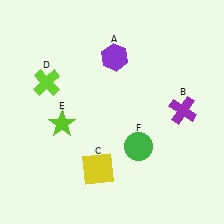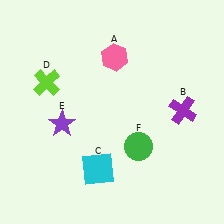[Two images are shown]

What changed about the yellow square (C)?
In Image 1, C is yellow. In Image 2, it changed to cyan.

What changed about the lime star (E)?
In Image 1, E is lime. In Image 2, it changed to purple.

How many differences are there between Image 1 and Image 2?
There are 3 differences between the two images.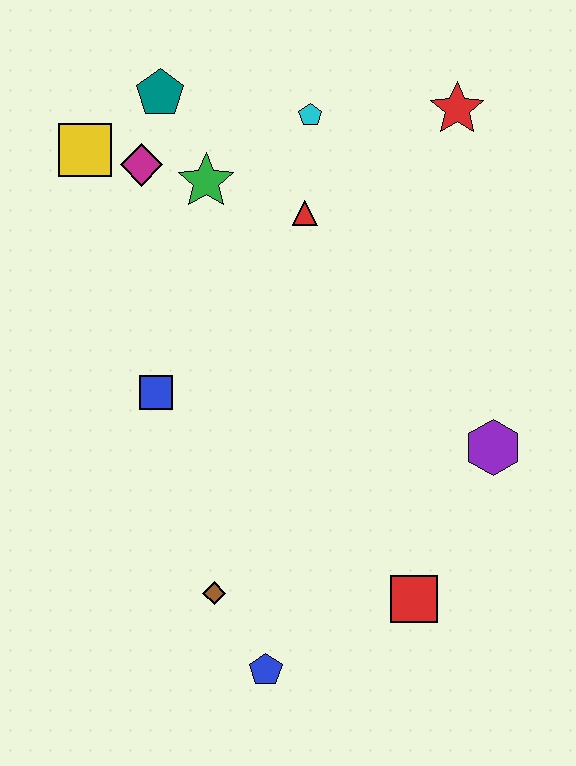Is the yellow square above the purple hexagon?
Yes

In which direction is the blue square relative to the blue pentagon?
The blue square is above the blue pentagon.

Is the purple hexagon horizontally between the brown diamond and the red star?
No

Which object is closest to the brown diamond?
The blue pentagon is closest to the brown diamond.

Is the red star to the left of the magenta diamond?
No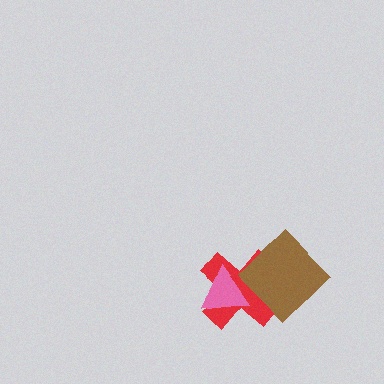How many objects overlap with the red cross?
2 objects overlap with the red cross.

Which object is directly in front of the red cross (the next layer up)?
The pink triangle is directly in front of the red cross.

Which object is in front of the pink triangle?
The brown diamond is in front of the pink triangle.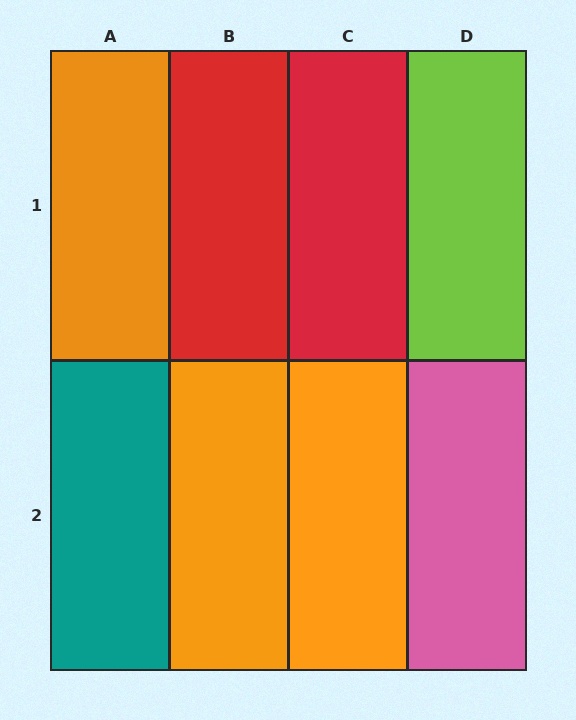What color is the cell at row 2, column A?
Teal.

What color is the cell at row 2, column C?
Orange.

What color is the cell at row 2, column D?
Pink.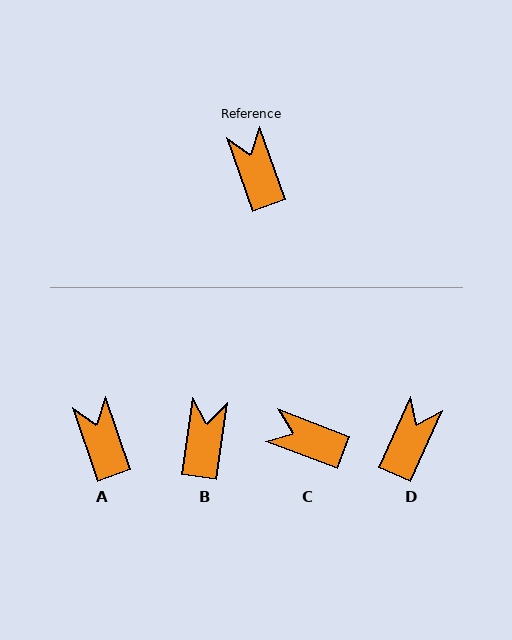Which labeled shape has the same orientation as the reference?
A.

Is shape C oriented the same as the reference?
No, it is off by about 50 degrees.